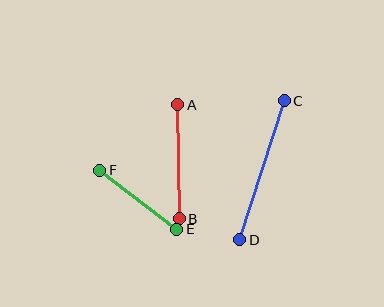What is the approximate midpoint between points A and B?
The midpoint is at approximately (179, 162) pixels.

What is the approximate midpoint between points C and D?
The midpoint is at approximately (262, 170) pixels.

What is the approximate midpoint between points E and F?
The midpoint is at approximately (138, 200) pixels.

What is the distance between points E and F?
The distance is approximately 97 pixels.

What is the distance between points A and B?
The distance is approximately 114 pixels.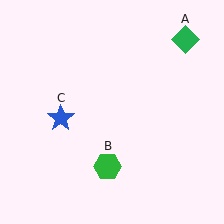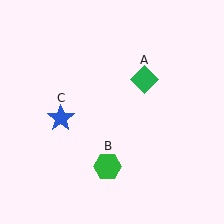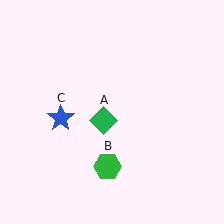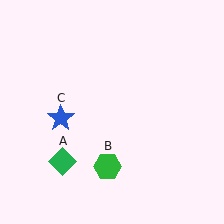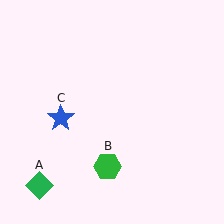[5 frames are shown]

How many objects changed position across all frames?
1 object changed position: green diamond (object A).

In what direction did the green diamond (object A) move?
The green diamond (object A) moved down and to the left.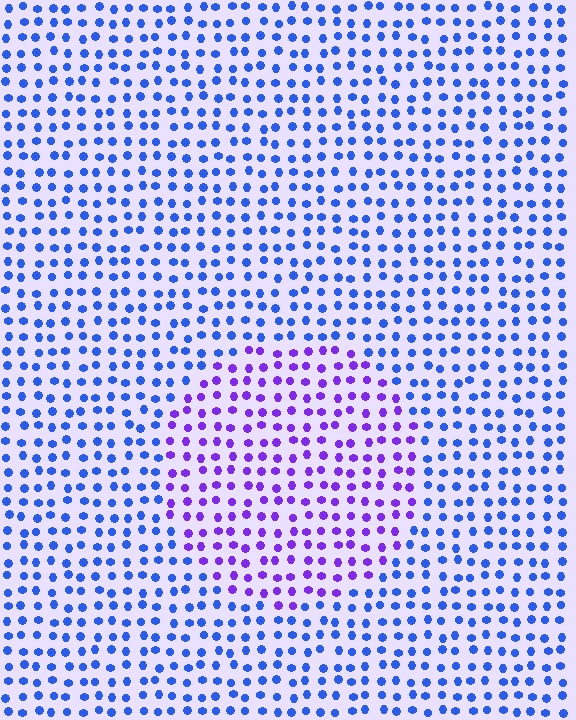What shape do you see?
I see a circle.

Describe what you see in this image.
The image is filled with small blue elements in a uniform arrangement. A circle-shaped region is visible where the elements are tinted to a slightly different hue, forming a subtle color boundary.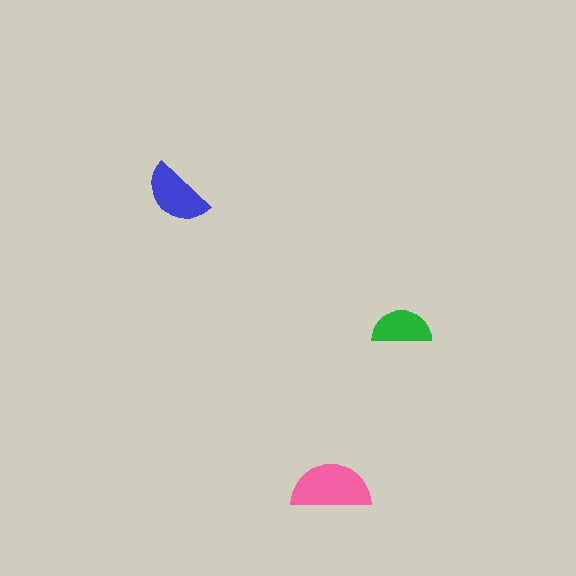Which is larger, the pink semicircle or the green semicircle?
The pink one.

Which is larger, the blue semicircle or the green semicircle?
The blue one.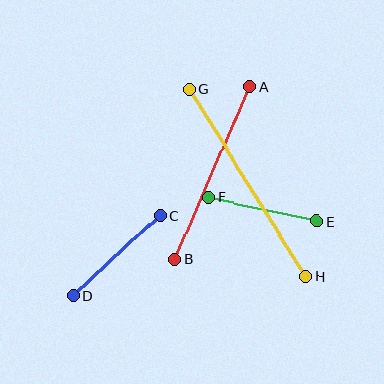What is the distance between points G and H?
The distance is approximately 221 pixels.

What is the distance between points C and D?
The distance is approximately 118 pixels.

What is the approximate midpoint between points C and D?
The midpoint is at approximately (117, 255) pixels.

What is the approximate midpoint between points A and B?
The midpoint is at approximately (213, 173) pixels.